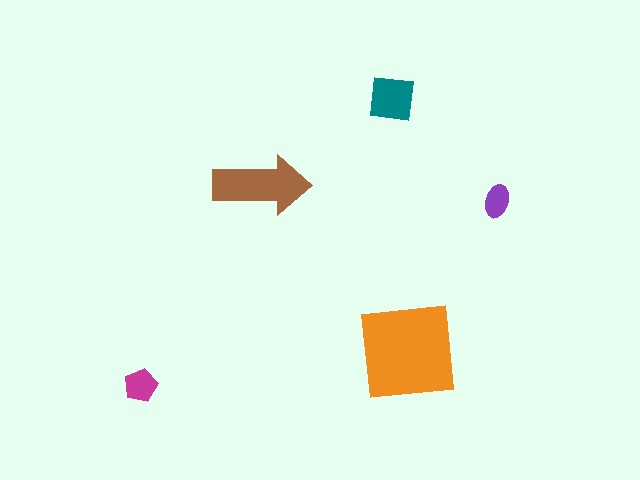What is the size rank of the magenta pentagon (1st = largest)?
4th.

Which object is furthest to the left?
The magenta pentagon is leftmost.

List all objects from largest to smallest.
The orange square, the brown arrow, the teal square, the magenta pentagon, the purple ellipse.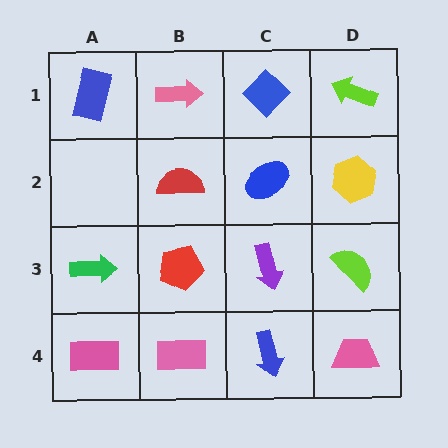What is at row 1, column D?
A lime arrow.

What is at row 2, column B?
A red semicircle.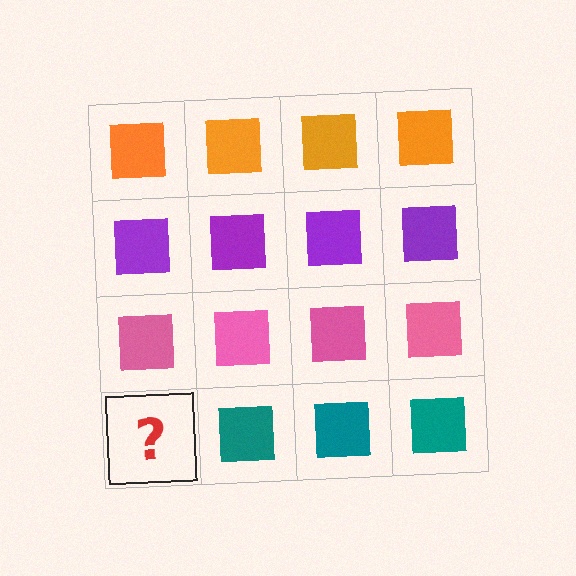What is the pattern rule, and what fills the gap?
The rule is that each row has a consistent color. The gap should be filled with a teal square.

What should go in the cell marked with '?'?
The missing cell should contain a teal square.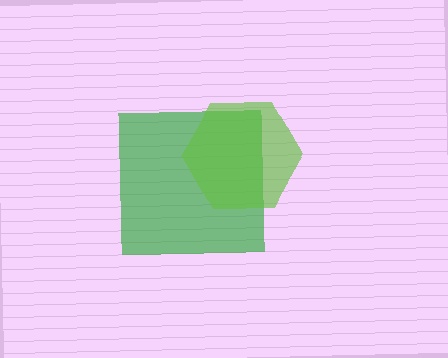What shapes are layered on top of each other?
The layered shapes are: a green square, a lime hexagon.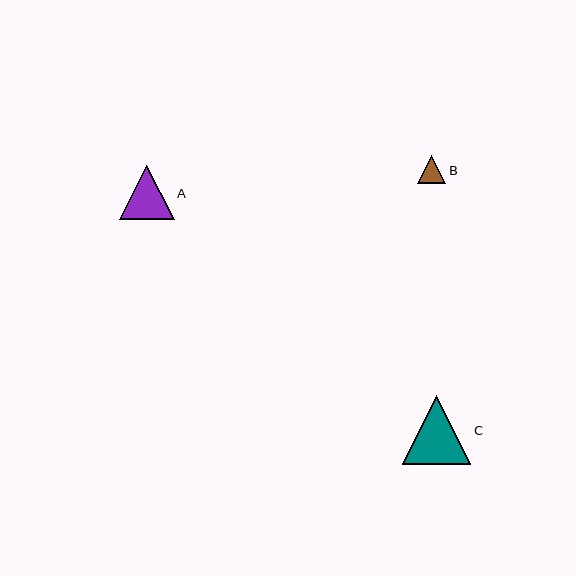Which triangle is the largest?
Triangle C is the largest with a size of approximately 68 pixels.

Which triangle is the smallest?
Triangle B is the smallest with a size of approximately 28 pixels.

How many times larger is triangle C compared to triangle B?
Triangle C is approximately 2.4 times the size of triangle B.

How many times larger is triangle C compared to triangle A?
Triangle C is approximately 1.2 times the size of triangle A.